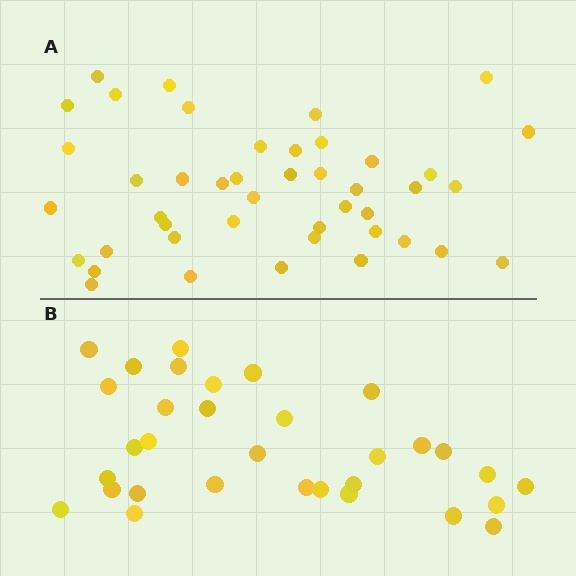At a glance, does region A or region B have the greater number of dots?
Region A (the top region) has more dots.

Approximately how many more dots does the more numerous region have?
Region A has roughly 12 or so more dots than region B.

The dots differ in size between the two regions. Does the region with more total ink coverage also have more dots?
No. Region B has more total ink coverage because its dots are larger, but region A actually contains more individual dots. Total area can be misleading — the number of items is what matters here.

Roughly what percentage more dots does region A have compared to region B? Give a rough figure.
About 40% more.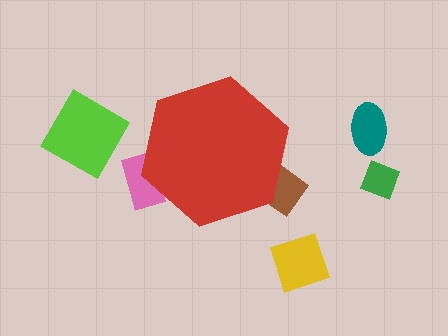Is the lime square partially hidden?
No, the lime square is fully visible.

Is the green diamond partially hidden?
No, the green diamond is fully visible.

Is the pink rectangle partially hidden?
Yes, the pink rectangle is partially hidden behind the red hexagon.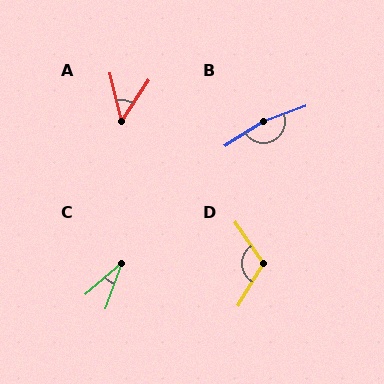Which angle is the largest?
B, at approximately 167 degrees.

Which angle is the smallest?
C, at approximately 29 degrees.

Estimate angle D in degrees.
Approximately 115 degrees.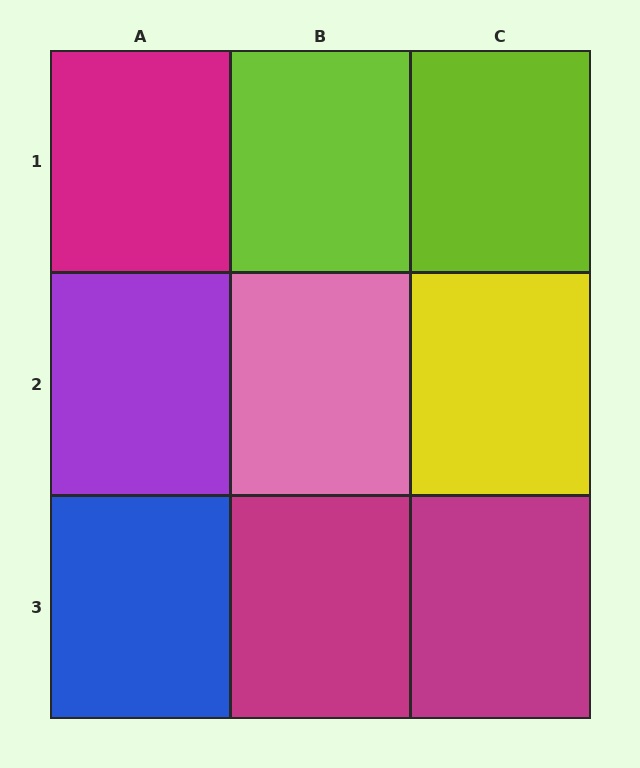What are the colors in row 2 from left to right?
Purple, pink, yellow.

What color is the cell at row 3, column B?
Magenta.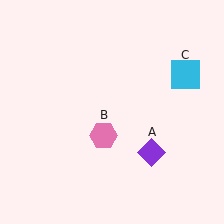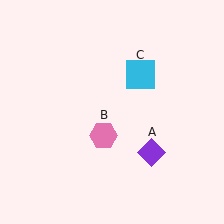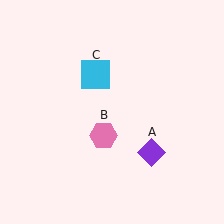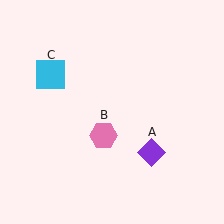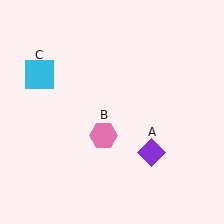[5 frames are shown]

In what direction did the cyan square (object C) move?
The cyan square (object C) moved left.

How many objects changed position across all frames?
1 object changed position: cyan square (object C).